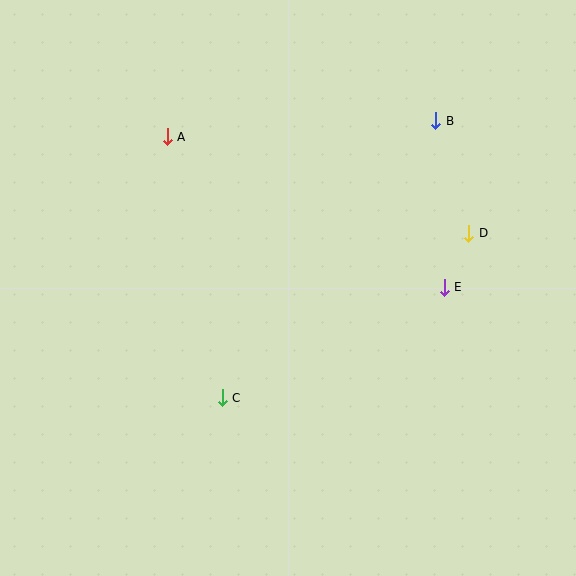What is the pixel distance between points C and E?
The distance between C and E is 248 pixels.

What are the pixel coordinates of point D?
Point D is at (469, 233).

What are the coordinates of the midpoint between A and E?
The midpoint between A and E is at (306, 212).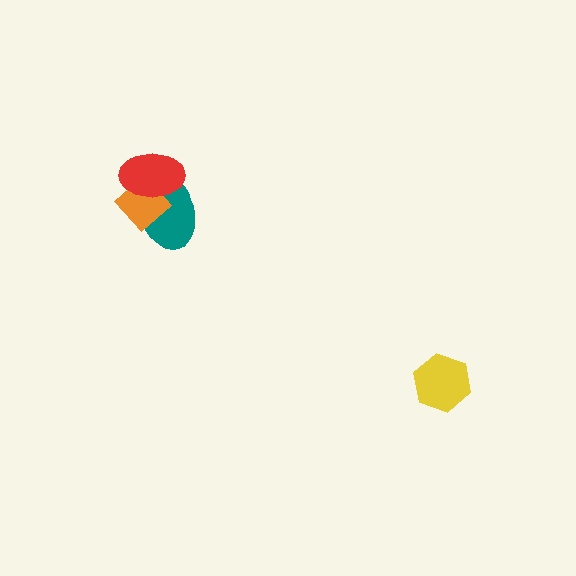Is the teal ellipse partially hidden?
Yes, it is partially covered by another shape.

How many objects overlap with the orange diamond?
2 objects overlap with the orange diamond.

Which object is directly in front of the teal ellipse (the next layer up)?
The orange diamond is directly in front of the teal ellipse.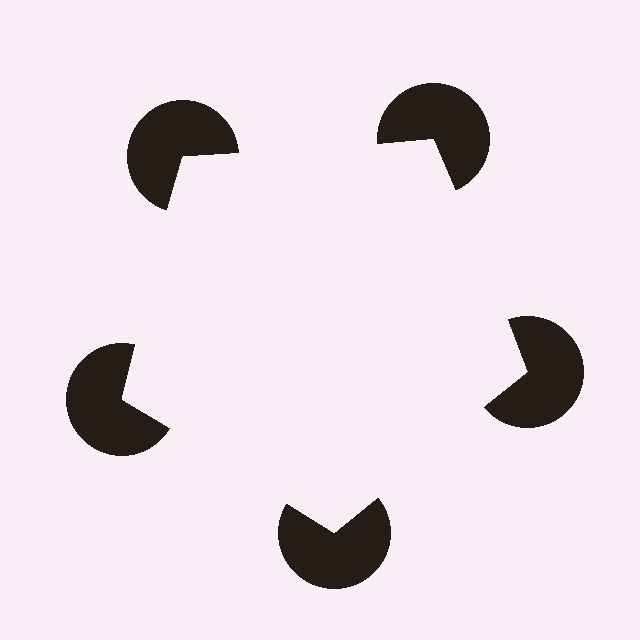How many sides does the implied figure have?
5 sides.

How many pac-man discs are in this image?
There are 5 — one at each vertex of the illusory pentagon.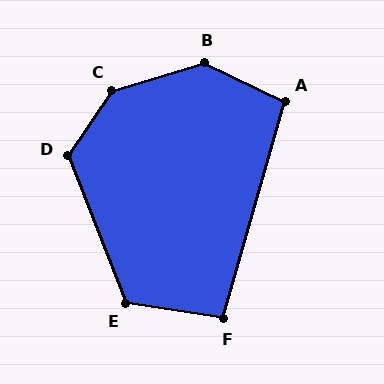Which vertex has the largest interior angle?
C, at approximately 140 degrees.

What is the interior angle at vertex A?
Approximately 100 degrees (obtuse).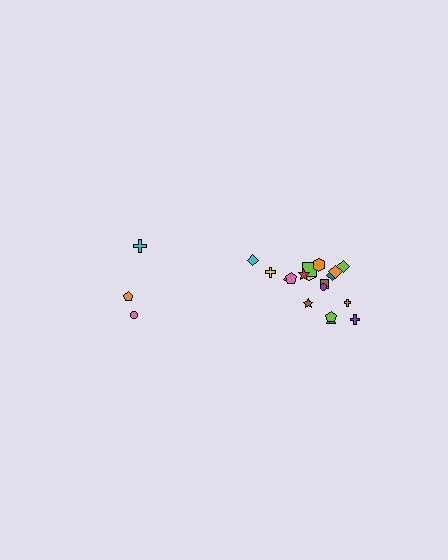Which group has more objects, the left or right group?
The right group.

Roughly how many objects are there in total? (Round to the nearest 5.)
Roughly 20 objects in total.